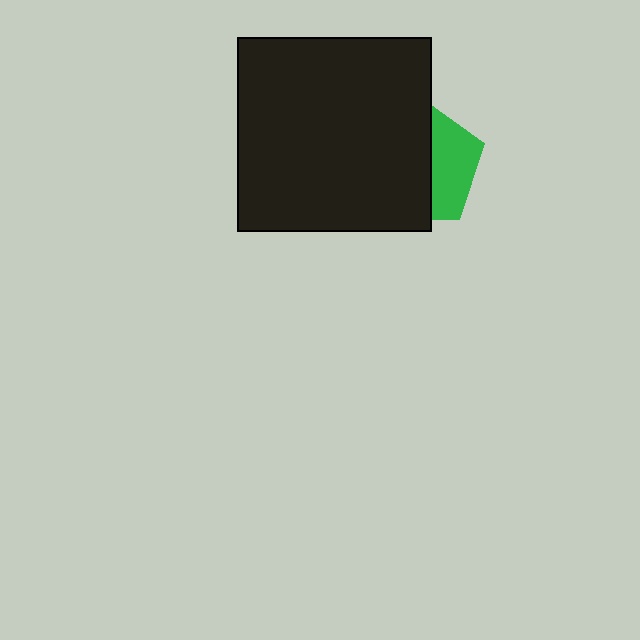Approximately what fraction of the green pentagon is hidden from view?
Roughly 62% of the green pentagon is hidden behind the black square.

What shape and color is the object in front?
The object in front is a black square.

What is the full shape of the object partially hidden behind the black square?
The partially hidden object is a green pentagon.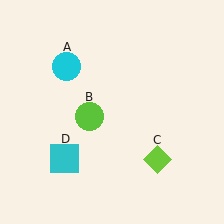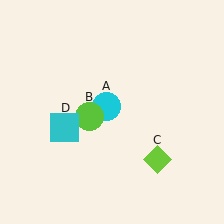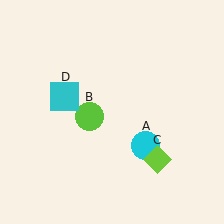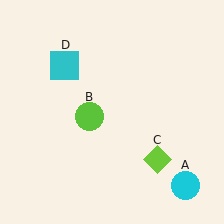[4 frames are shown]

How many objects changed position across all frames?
2 objects changed position: cyan circle (object A), cyan square (object D).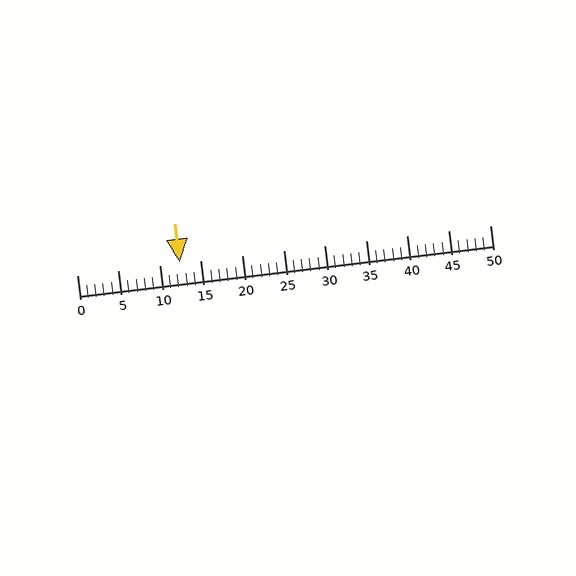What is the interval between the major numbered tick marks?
The major tick marks are spaced 5 units apart.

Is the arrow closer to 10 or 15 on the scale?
The arrow is closer to 10.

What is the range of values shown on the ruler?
The ruler shows values from 0 to 50.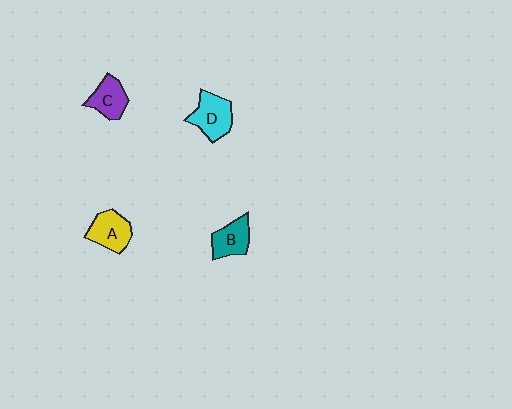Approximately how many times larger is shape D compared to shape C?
Approximately 1.3 times.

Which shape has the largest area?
Shape D (cyan).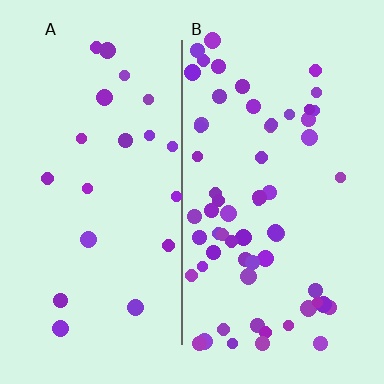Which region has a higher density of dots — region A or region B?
B (the right).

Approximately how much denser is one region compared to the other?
Approximately 3.0× — region B over region A.